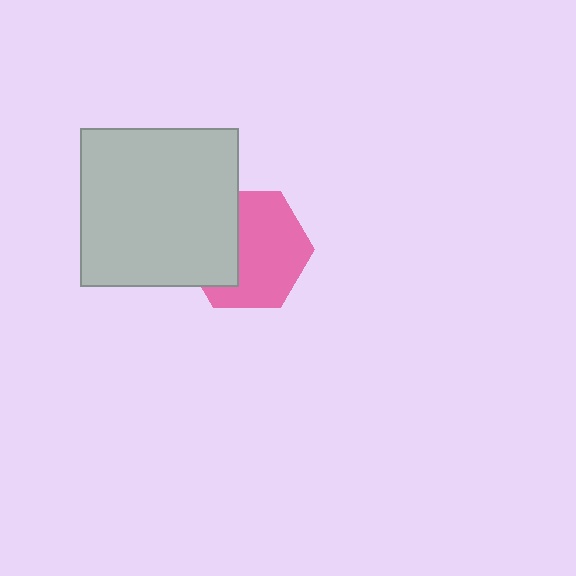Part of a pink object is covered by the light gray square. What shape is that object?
It is a hexagon.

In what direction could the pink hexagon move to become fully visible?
The pink hexagon could move right. That would shift it out from behind the light gray square entirely.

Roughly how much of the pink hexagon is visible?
About half of it is visible (roughly 63%).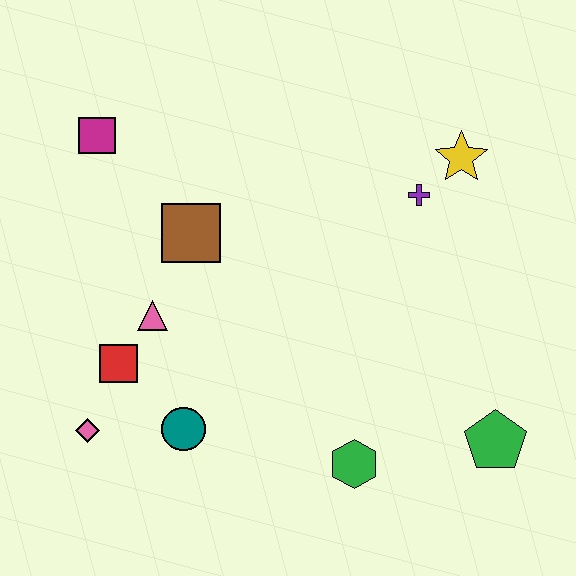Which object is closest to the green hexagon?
The green pentagon is closest to the green hexagon.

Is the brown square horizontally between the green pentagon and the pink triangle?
Yes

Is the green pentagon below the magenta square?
Yes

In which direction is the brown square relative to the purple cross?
The brown square is to the left of the purple cross.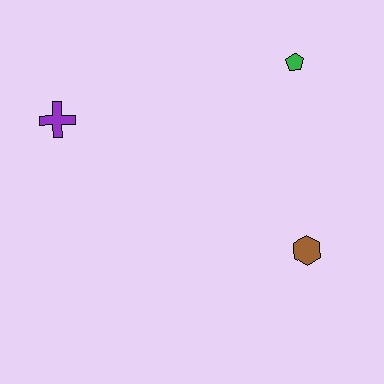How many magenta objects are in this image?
There are no magenta objects.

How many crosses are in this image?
There is 1 cross.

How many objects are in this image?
There are 3 objects.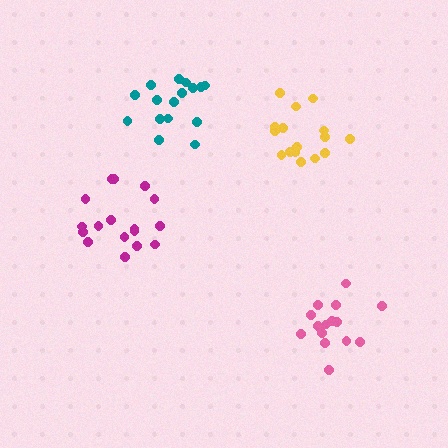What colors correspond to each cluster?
The clusters are colored: pink, teal, magenta, yellow.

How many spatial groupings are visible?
There are 4 spatial groupings.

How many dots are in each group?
Group 1: 15 dots, Group 2: 16 dots, Group 3: 17 dots, Group 4: 16 dots (64 total).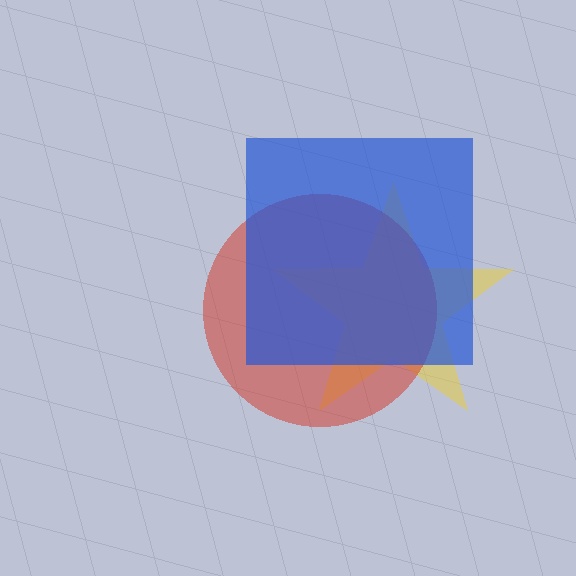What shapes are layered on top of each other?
The layered shapes are: a yellow star, a red circle, a blue square.